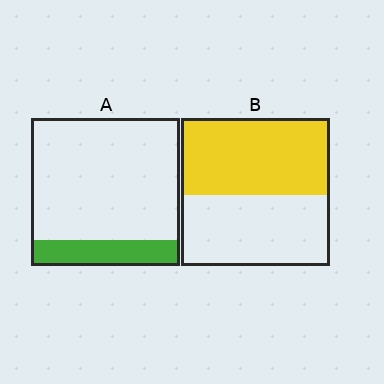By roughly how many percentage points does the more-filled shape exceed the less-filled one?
By roughly 35 percentage points (B over A).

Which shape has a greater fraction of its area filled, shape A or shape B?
Shape B.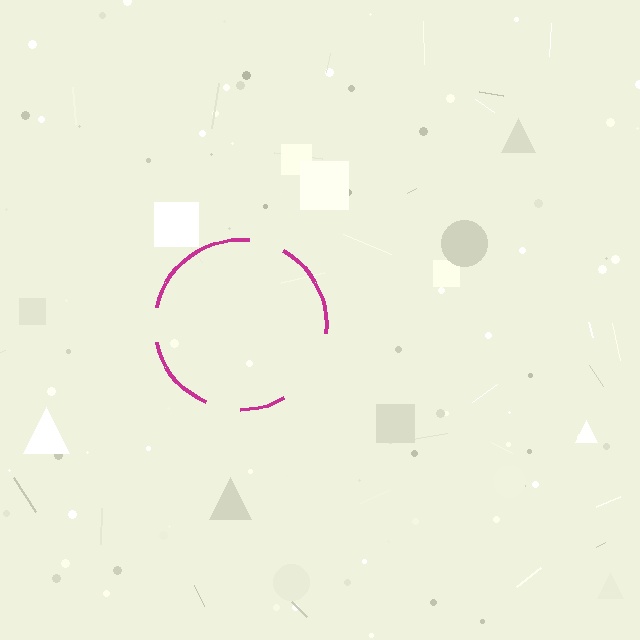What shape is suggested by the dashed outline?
The dashed outline suggests a circle.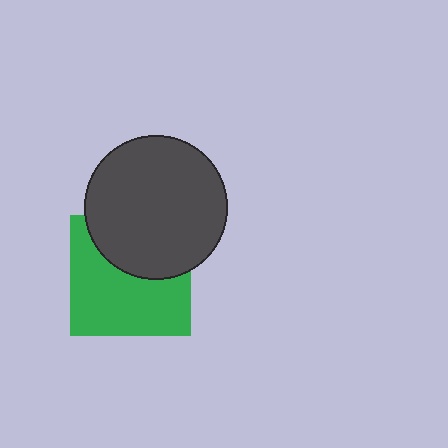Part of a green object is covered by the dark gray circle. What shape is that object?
It is a square.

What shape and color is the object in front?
The object in front is a dark gray circle.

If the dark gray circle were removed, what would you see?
You would see the complete green square.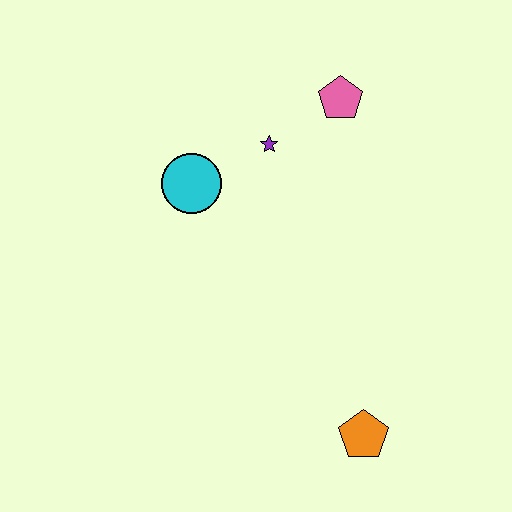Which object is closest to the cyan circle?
The purple star is closest to the cyan circle.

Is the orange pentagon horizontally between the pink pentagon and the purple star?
No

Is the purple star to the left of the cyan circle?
No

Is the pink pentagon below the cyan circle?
No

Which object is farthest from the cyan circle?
The orange pentagon is farthest from the cyan circle.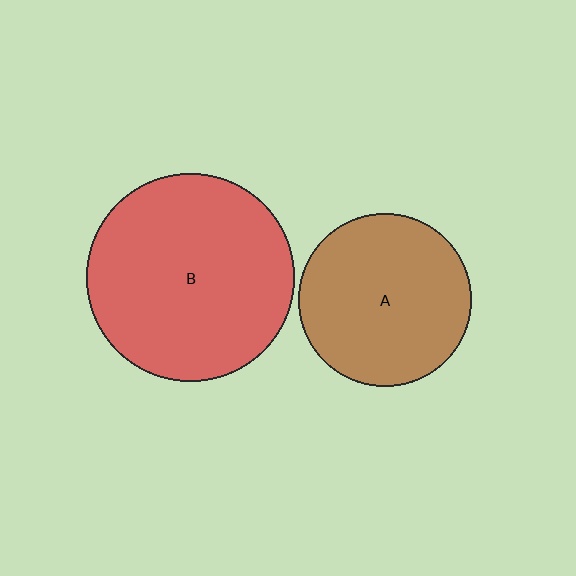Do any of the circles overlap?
No, none of the circles overlap.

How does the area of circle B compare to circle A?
Approximately 1.4 times.